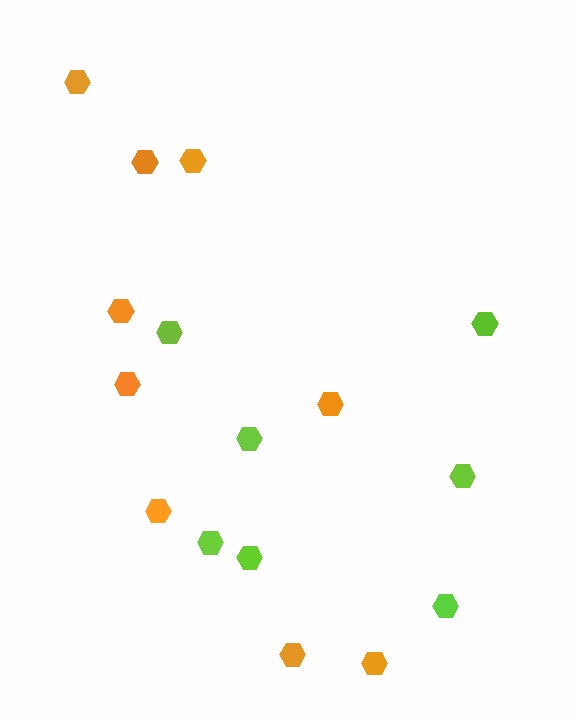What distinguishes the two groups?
There are 2 groups: one group of lime hexagons (7) and one group of orange hexagons (9).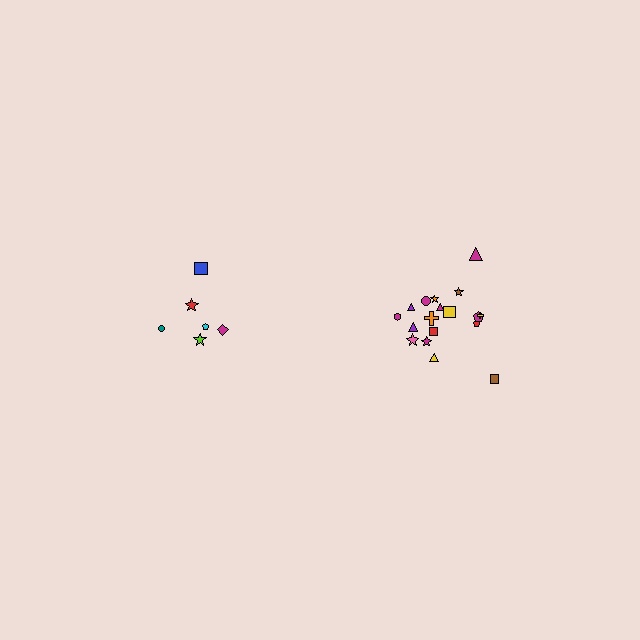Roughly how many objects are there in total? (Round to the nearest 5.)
Roughly 25 objects in total.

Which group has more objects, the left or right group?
The right group.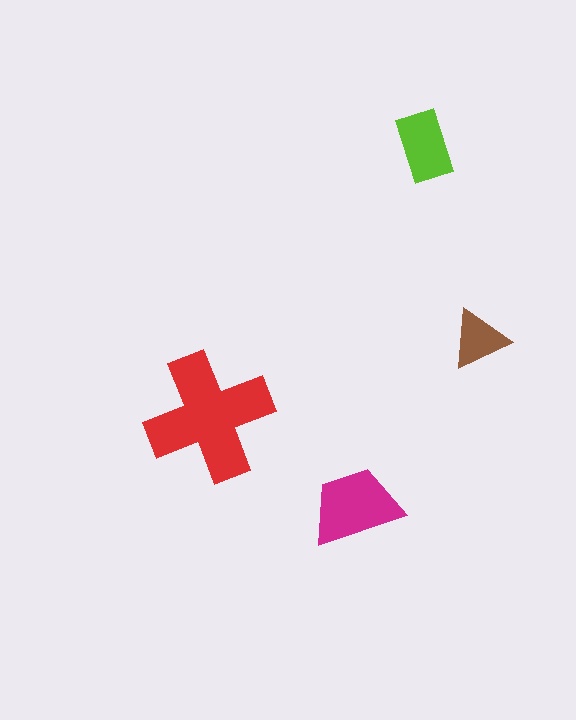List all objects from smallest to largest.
The brown triangle, the lime rectangle, the magenta trapezoid, the red cross.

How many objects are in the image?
There are 4 objects in the image.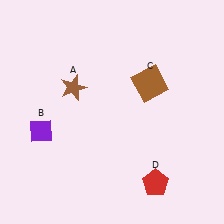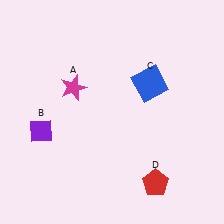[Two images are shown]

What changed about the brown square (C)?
In Image 1, C is brown. In Image 2, it changed to blue.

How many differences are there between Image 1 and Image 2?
There are 2 differences between the two images.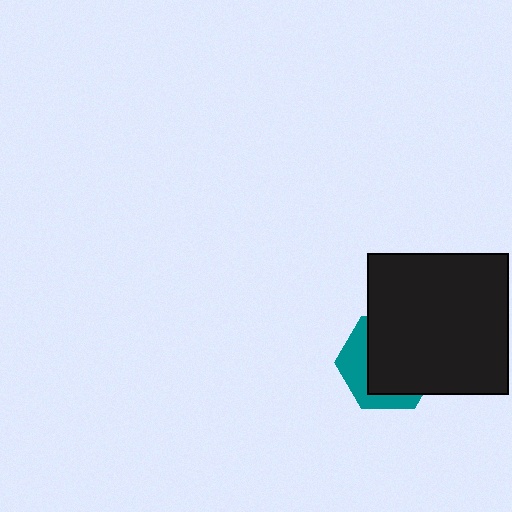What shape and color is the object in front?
The object in front is a black square.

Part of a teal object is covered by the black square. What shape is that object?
It is a hexagon.